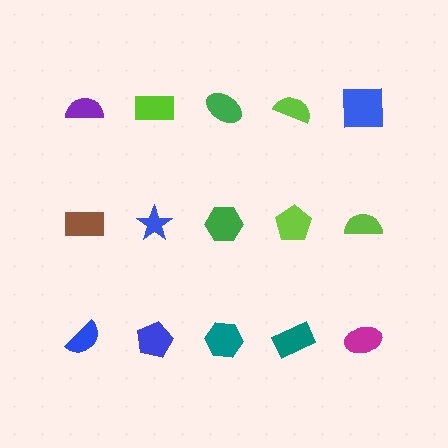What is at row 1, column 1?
A purple semicircle.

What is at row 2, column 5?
A lime semicircle.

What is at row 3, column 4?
A teal rectangle.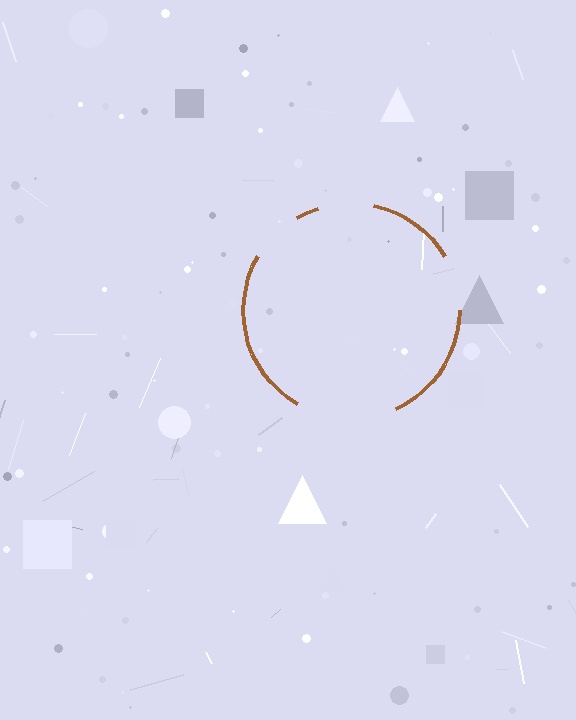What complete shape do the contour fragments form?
The contour fragments form a circle.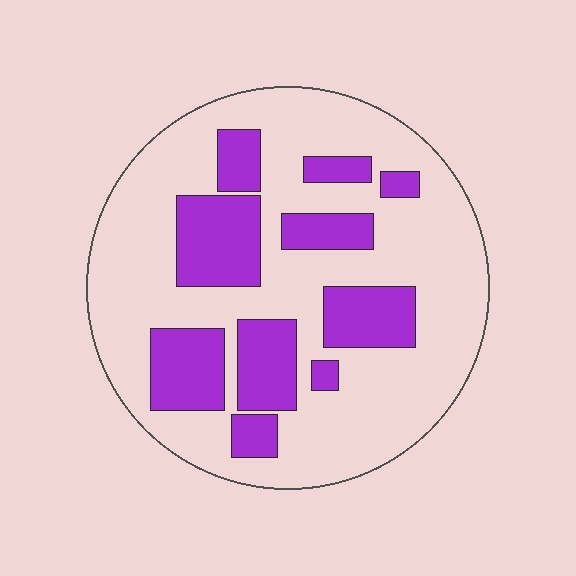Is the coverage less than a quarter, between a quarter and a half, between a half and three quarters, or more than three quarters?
Between a quarter and a half.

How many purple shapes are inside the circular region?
10.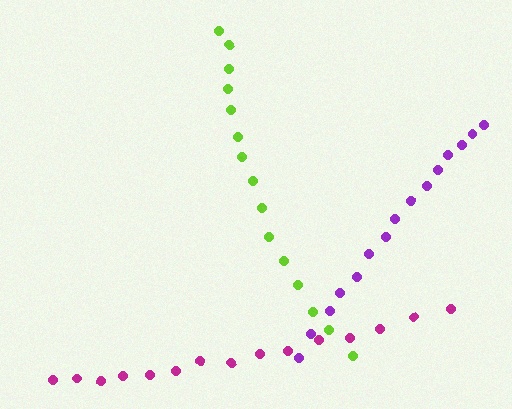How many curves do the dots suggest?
There are 3 distinct paths.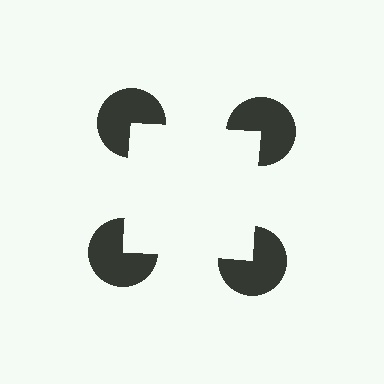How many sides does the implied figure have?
4 sides.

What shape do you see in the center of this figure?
An illusory square — its edges are inferred from the aligned wedge cuts in the pac-man discs, not physically drawn.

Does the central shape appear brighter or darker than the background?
It typically appears slightly brighter than the background, even though no actual brightness change is drawn.